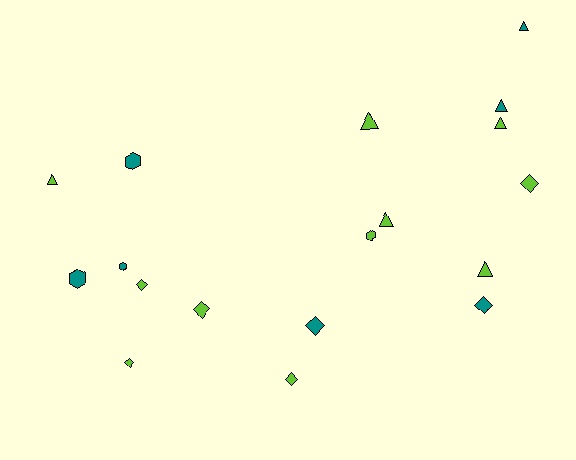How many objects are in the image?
There are 18 objects.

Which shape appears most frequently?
Diamond, with 7 objects.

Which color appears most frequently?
Lime, with 11 objects.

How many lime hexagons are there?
There is 1 lime hexagon.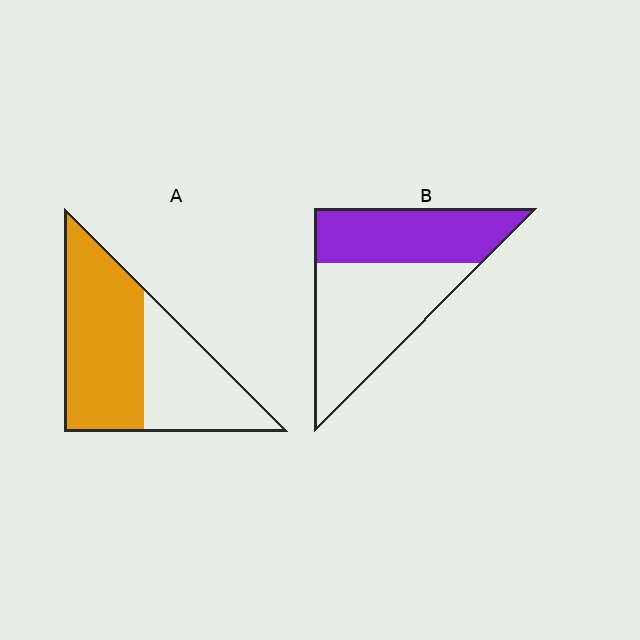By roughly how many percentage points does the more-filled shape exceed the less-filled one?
By roughly 15 percentage points (A over B).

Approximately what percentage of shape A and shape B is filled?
A is approximately 60% and B is approximately 45%.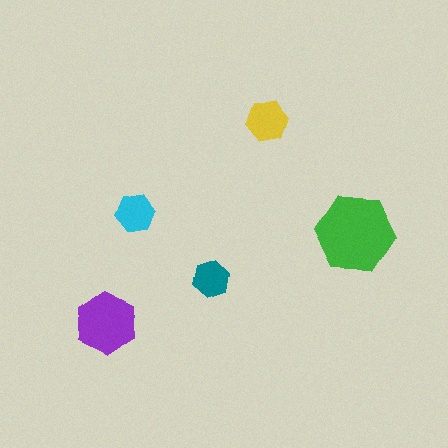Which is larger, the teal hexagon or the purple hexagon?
The purple one.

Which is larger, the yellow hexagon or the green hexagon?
The green one.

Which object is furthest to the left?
The purple hexagon is leftmost.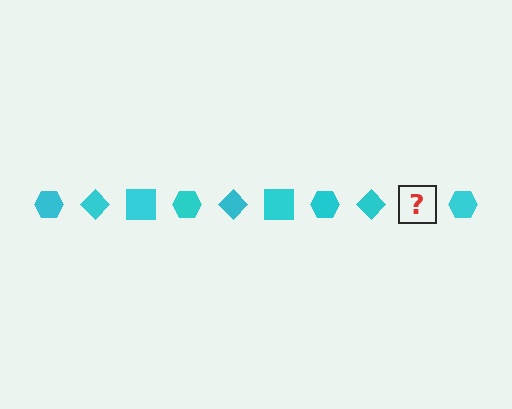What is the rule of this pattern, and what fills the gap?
The rule is that the pattern cycles through hexagon, diamond, square shapes in cyan. The gap should be filled with a cyan square.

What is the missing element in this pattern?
The missing element is a cyan square.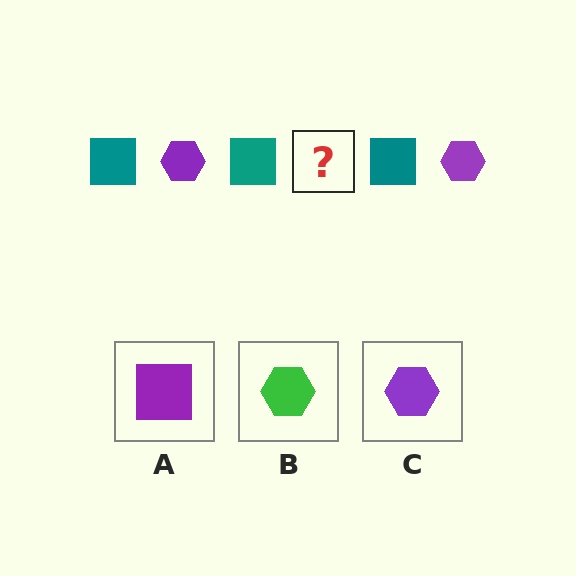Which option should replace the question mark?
Option C.